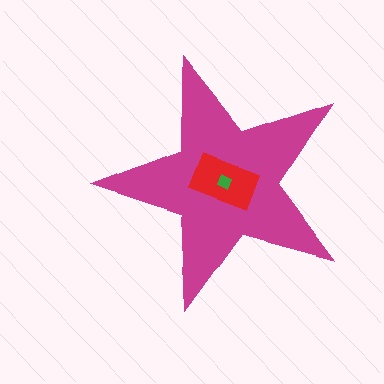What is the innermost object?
The green diamond.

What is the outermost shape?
The magenta star.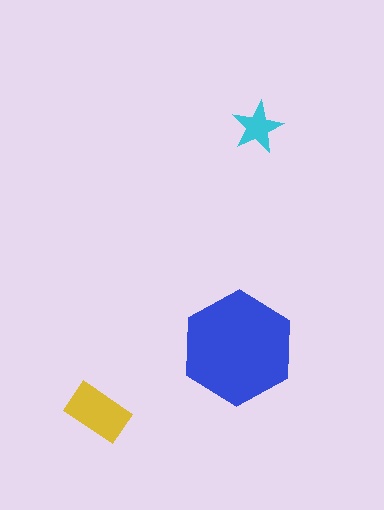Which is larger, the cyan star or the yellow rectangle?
The yellow rectangle.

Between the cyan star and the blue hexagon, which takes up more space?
The blue hexagon.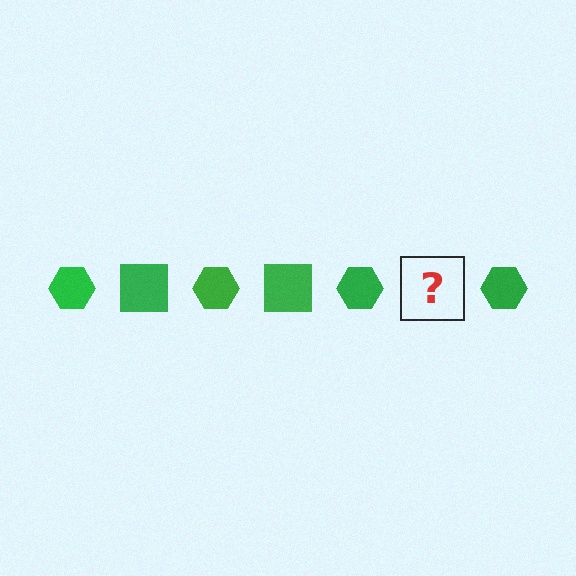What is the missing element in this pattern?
The missing element is a green square.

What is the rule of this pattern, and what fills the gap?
The rule is that the pattern cycles through hexagon, square shapes in green. The gap should be filled with a green square.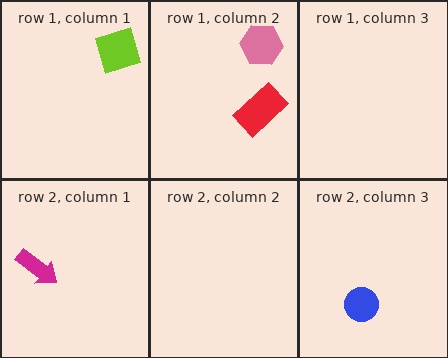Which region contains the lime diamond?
The row 1, column 1 region.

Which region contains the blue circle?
The row 2, column 3 region.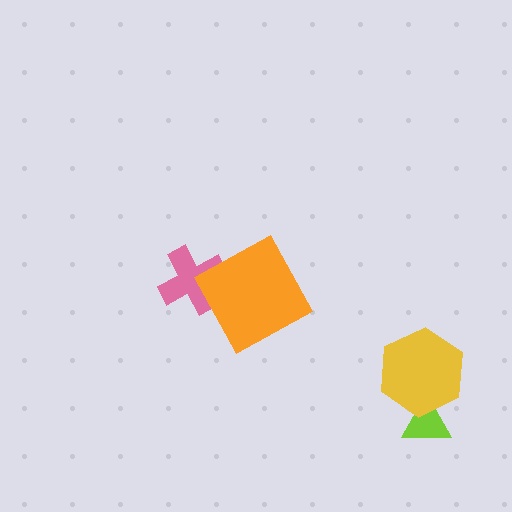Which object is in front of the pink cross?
The orange square is in front of the pink cross.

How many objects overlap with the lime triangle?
1 object overlaps with the lime triangle.